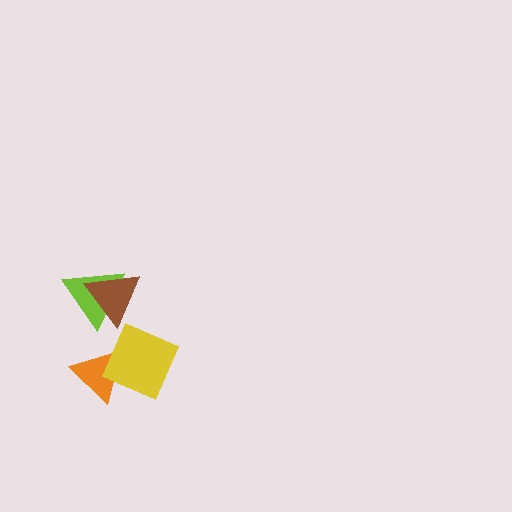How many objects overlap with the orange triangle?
1 object overlaps with the orange triangle.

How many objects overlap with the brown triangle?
1 object overlaps with the brown triangle.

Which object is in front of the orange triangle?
The yellow diamond is in front of the orange triangle.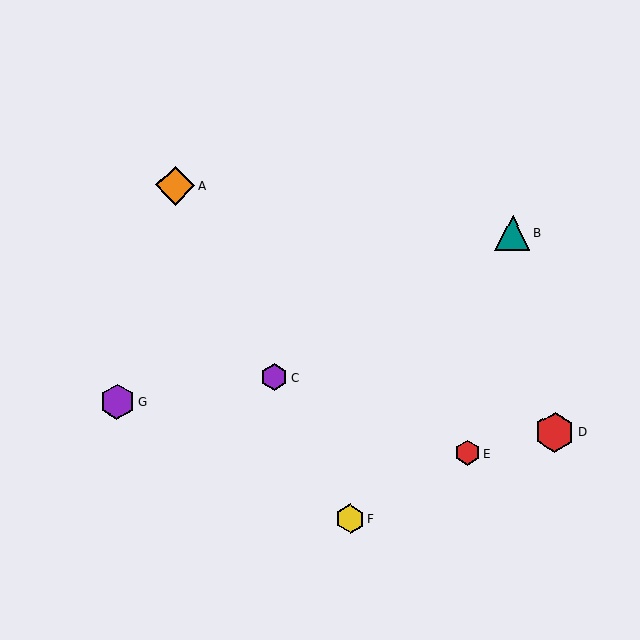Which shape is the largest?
The red hexagon (labeled D) is the largest.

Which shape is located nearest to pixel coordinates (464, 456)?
The red hexagon (labeled E) at (468, 453) is nearest to that location.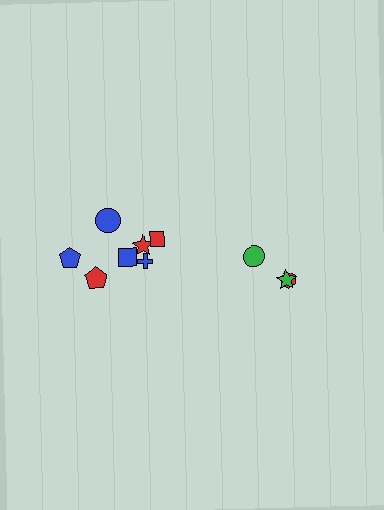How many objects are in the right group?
There are 3 objects.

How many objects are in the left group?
There are 7 objects.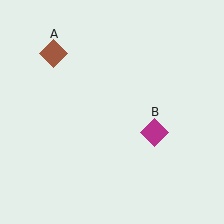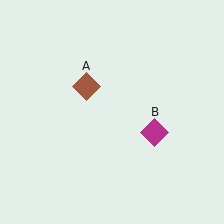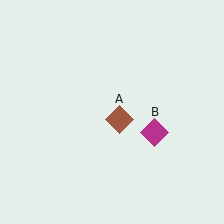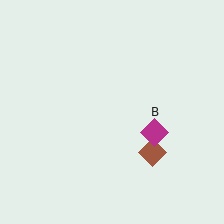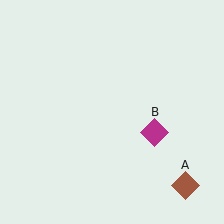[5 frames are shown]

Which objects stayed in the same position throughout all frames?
Magenta diamond (object B) remained stationary.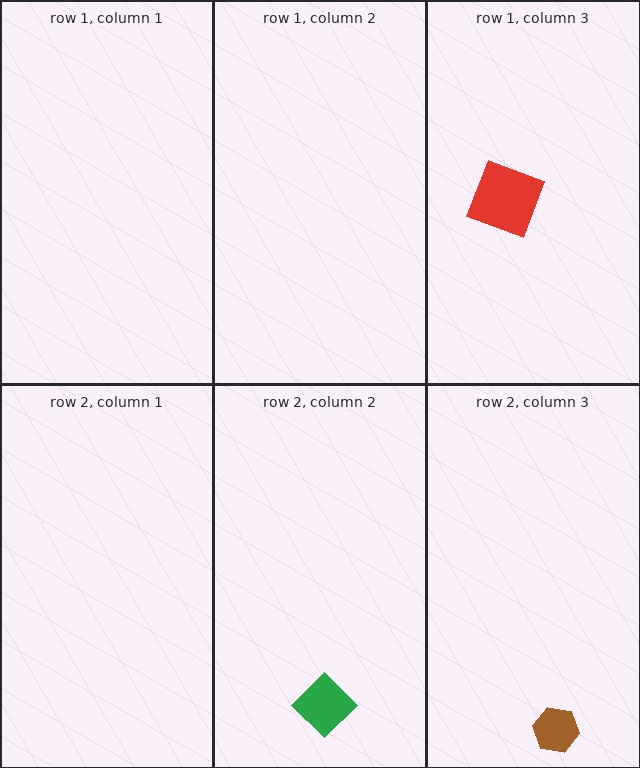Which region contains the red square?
The row 1, column 3 region.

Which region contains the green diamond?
The row 2, column 2 region.